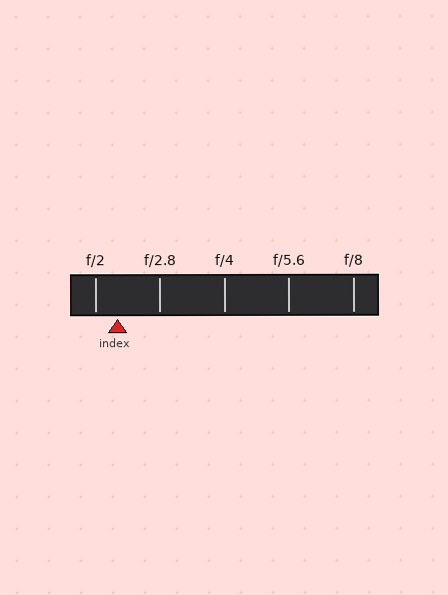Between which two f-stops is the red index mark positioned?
The index mark is between f/2 and f/2.8.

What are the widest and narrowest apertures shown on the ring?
The widest aperture shown is f/2 and the narrowest is f/8.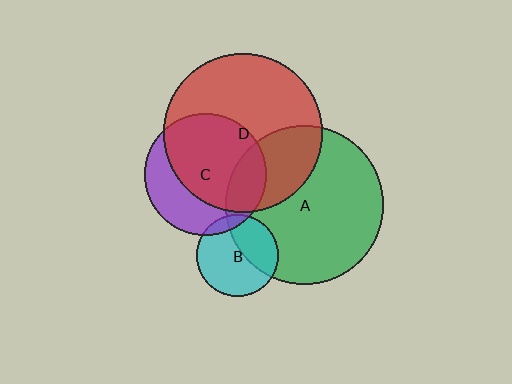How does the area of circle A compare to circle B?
Approximately 3.8 times.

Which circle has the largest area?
Circle A (green).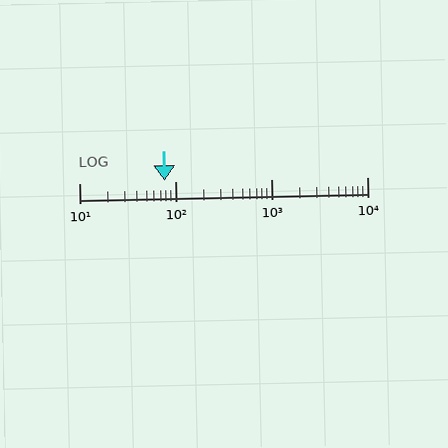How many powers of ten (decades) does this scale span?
The scale spans 3 decades, from 10 to 10000.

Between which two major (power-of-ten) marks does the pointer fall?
The pointer is between 10 and 100.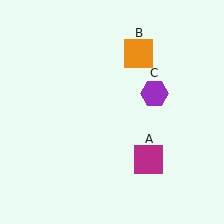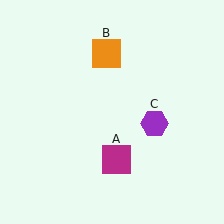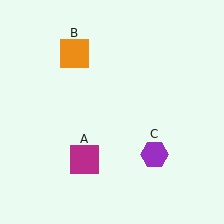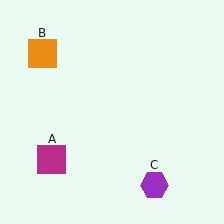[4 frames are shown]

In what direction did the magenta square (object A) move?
The magenta square (object A) moved left.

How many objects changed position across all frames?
3 objects changed position: magenta square (object A), orange square (object B), purple hexagon (object C).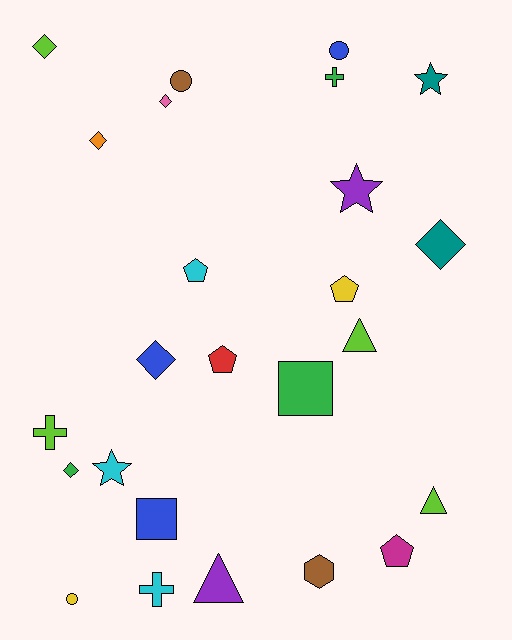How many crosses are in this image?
There are 3 crosses.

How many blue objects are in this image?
There are 3 blue objects.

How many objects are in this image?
There are 25 objects.